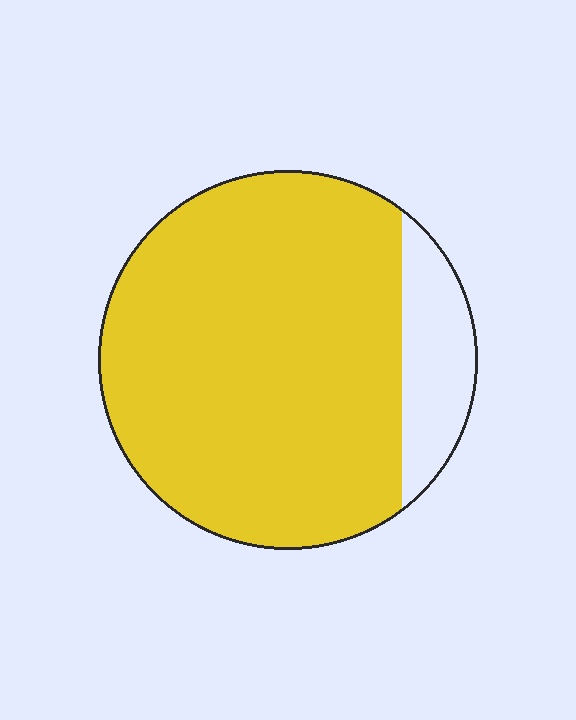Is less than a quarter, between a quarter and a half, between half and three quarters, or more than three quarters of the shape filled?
More than three quarters.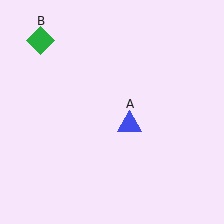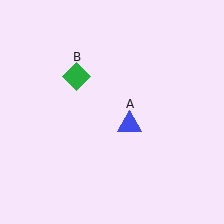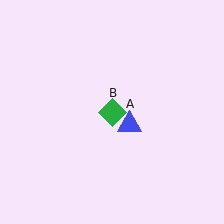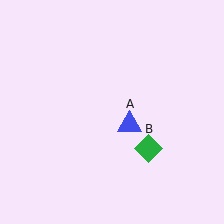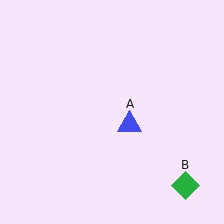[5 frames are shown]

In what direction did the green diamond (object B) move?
The green diamond (object B) moved down and to the right.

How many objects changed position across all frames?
1 object changed position: green diamond (object B).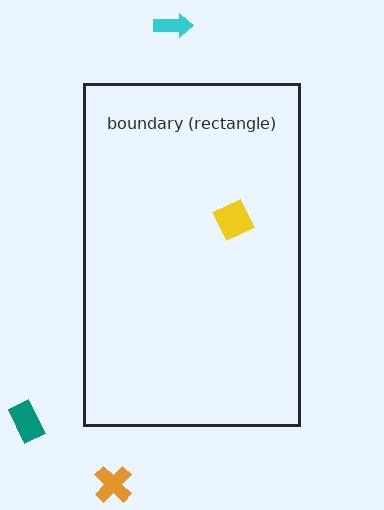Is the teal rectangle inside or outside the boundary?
Outside.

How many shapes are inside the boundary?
1 inside, 3 outside.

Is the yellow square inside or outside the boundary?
Inside.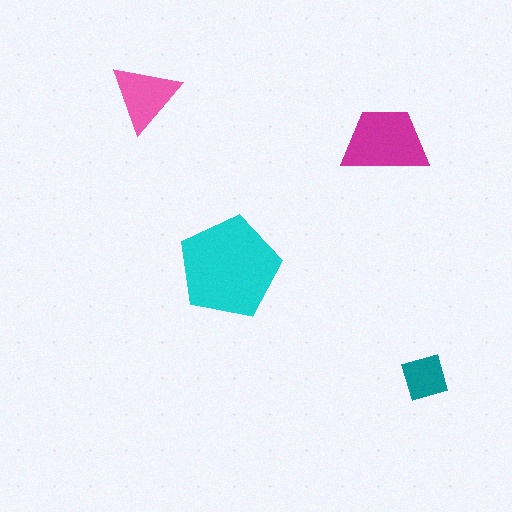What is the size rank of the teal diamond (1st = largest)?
4th.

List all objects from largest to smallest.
The cyan pentagon, the magenta trapezoid, the pink triangle, the teal diamond.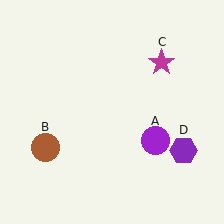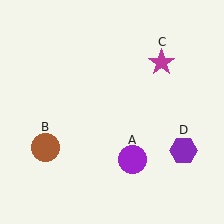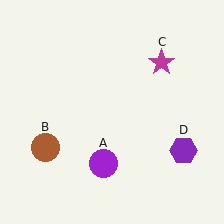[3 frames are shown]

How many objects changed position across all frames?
1 object changed position: purple circle (object A).